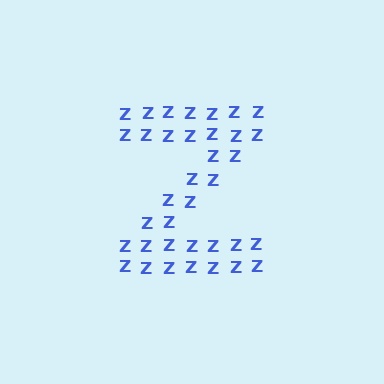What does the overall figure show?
The overall figure shows the letter Z.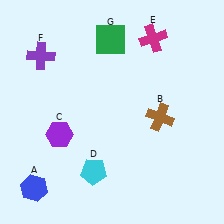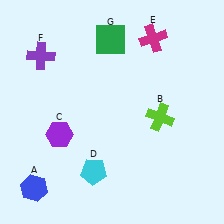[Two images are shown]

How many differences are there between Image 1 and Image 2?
There is 1 difference between the two images.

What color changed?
The cross (B) changed from brown in Image 1 to lime in Image 2.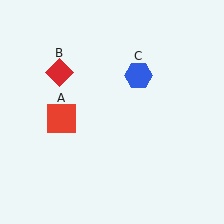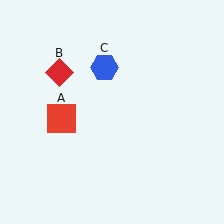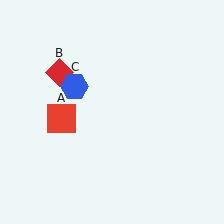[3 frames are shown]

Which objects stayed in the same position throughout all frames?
Red square (object A) and red diamond (object B) remained stationary.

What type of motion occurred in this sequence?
The blue hexagon (object C) rotated counterclockwise around the center of the scene.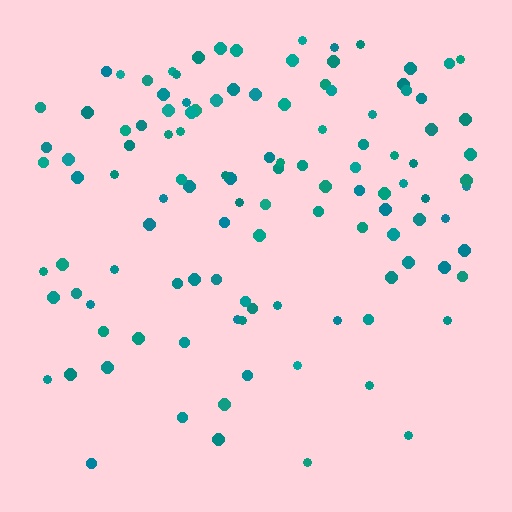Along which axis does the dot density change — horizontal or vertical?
Vertical.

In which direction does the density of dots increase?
From bottom to top, with the top side densest.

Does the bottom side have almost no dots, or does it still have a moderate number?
Still a moderate number, just noticeably fewer than the top.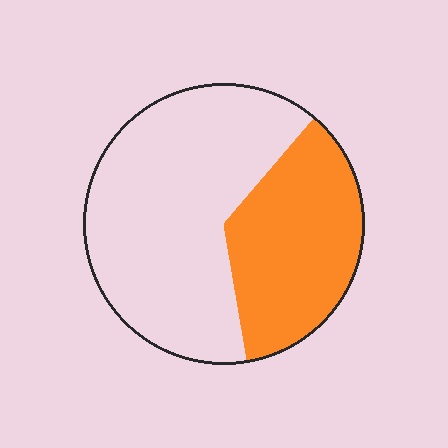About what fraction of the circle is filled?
About three eighths (3/8).